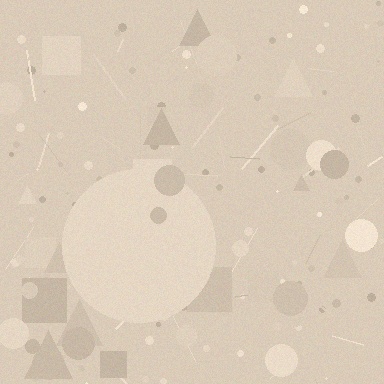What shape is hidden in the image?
A circle is hidden in the image.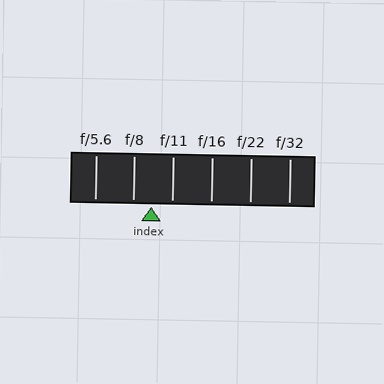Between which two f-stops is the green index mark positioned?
The index mark is between f/8 and f/11.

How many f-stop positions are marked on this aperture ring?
There are 6 f-stop positions marked.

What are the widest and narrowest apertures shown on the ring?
The widest aperture shown is f/5.6 and the narrowest is f/32.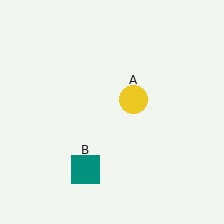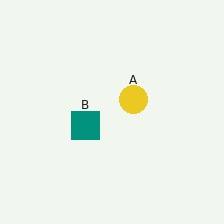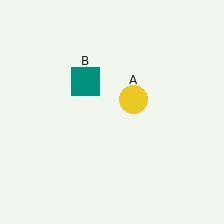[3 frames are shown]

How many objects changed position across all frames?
1 object changed position: teal square (object B).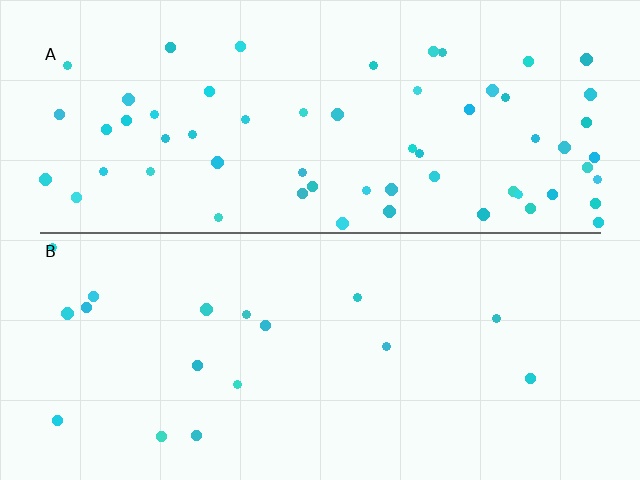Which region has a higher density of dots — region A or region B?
A (the top).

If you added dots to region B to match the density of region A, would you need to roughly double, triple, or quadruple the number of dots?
Approximately quadruple.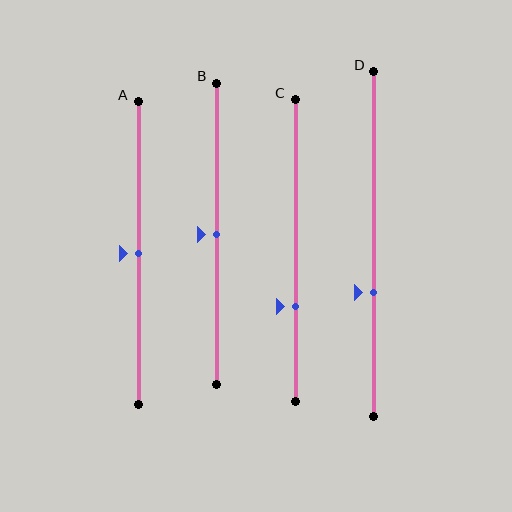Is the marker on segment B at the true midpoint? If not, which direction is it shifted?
Yes, the marker on segment B is at the true midpoint.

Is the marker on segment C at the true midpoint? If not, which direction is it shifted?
No, the marker on segment C is shifted downward by about 19% of the segment length.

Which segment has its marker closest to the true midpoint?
Segment A has its marker closest to the true midpoint.